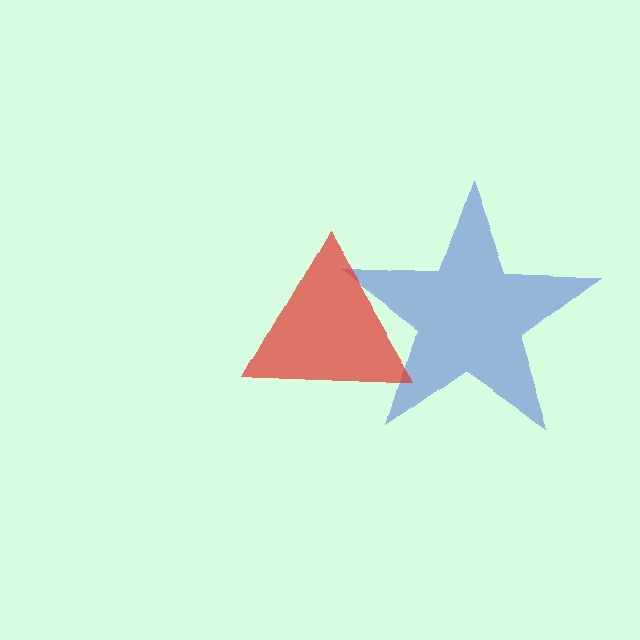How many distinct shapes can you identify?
There are 2 distinct shapes: a blue star, a red triangle.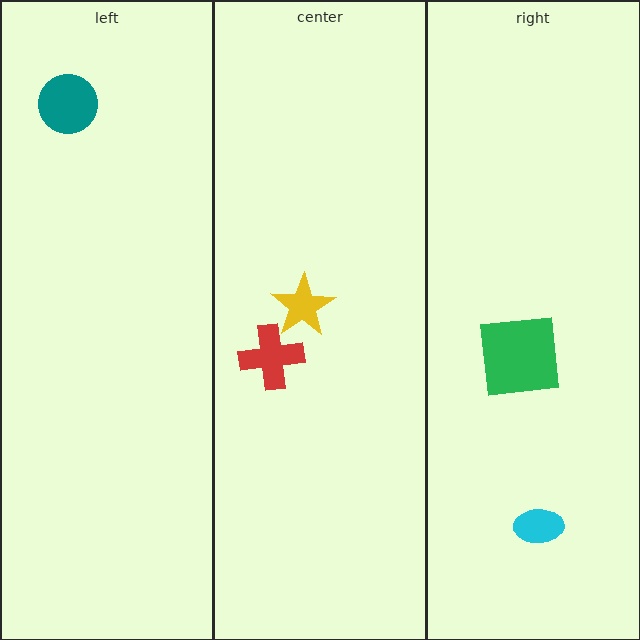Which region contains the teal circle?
The left region.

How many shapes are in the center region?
2.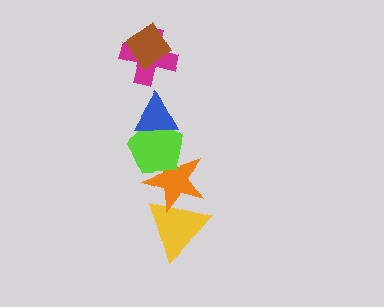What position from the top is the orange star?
The orange star is 5th from the top.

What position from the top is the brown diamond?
The brown diamond is 1st from the top.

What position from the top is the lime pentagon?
The lime pentagon is 4th from the top.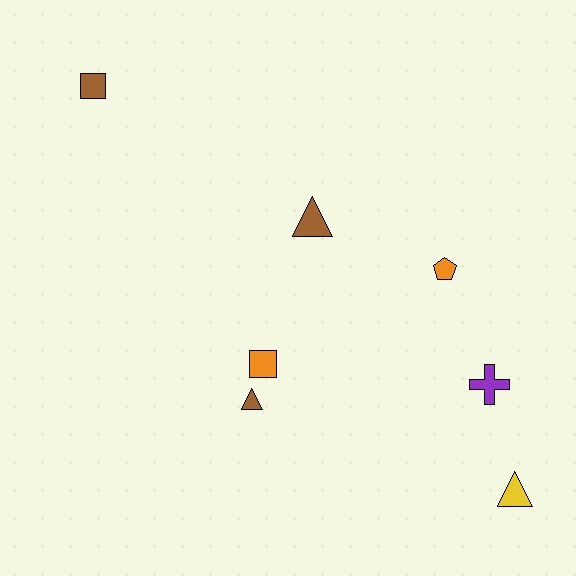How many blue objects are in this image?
There are no blue objects.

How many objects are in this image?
There are 7 objects.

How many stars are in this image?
There are no stars.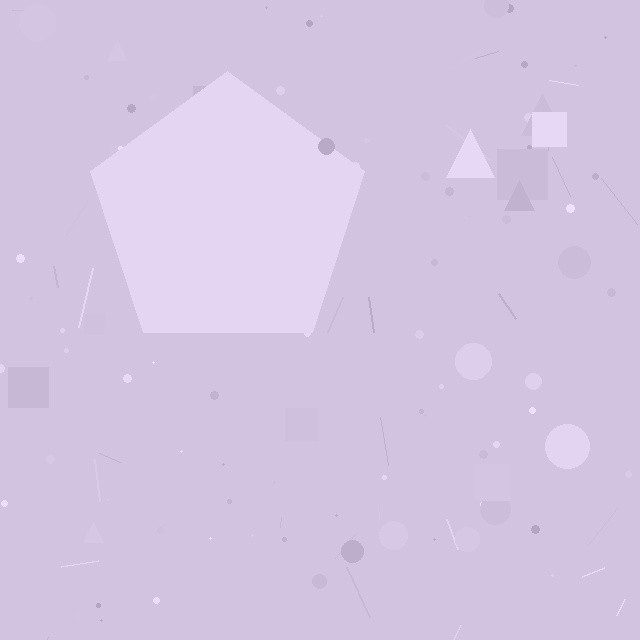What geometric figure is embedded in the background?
A pentagon is embedded in the background.